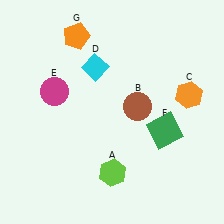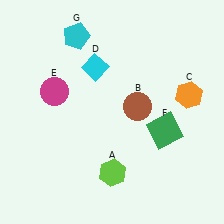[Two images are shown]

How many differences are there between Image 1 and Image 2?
There is 1 difference between the two images.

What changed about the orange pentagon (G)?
In Image 1, G is orange. In Image 2, it changed to cyan.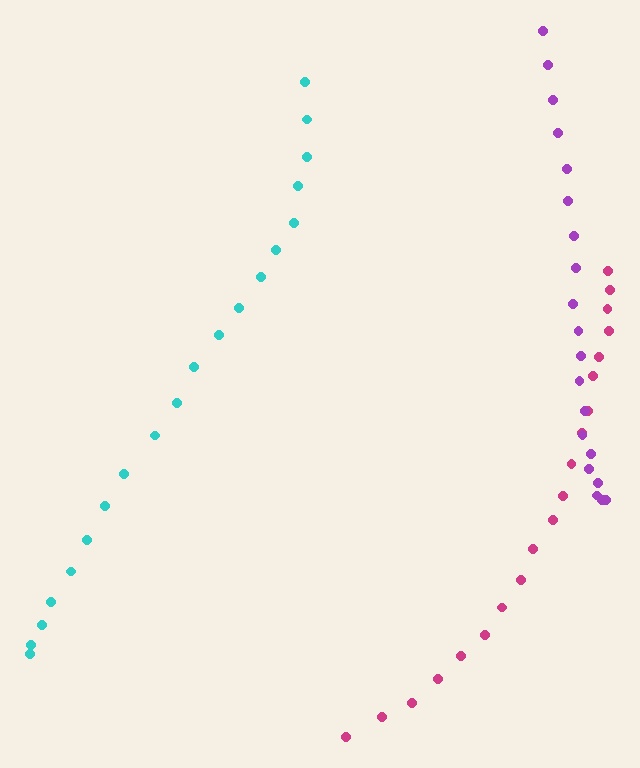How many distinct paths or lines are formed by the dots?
There are 3 distinct paths.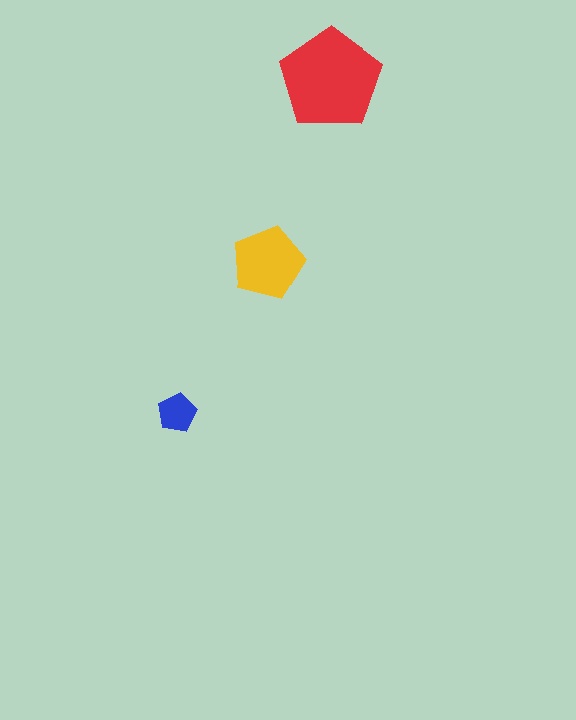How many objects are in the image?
There are 3 objects in the image.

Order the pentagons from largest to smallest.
the red one, the yellow one, the blue one.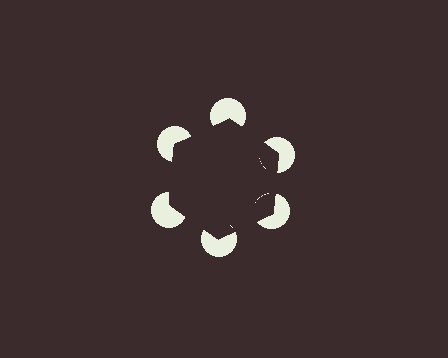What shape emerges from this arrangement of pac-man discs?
An illusory hexagon — its edges are inferred from the aligned wedge cuts in the pac-man discs, not physically drawn.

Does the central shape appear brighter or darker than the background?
It typically appears slightly darker than the background, even though no actual brightness change is drawn.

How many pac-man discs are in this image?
There are 6 — one at each vertex of the illusory hexagon.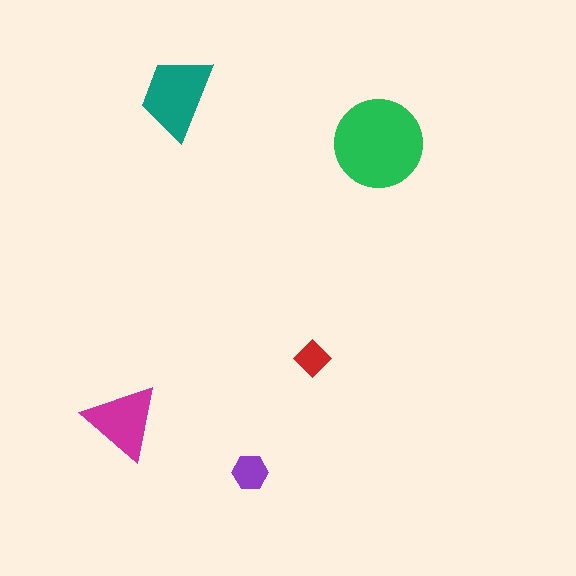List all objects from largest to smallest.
The green circle, the teal trapezoid, the magenta triangle, the purple hexagon, the red diamond.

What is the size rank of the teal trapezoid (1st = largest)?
2nd.